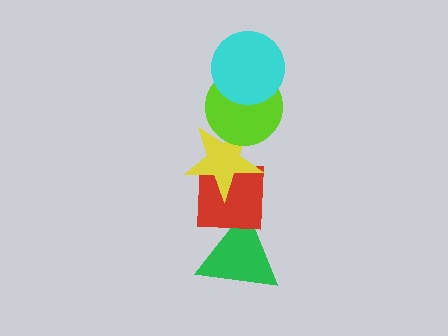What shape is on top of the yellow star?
The lime circle is on top of the yellow star.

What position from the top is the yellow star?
The yellow star is 3rd from the top.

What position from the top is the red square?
The red square is 4th from the top.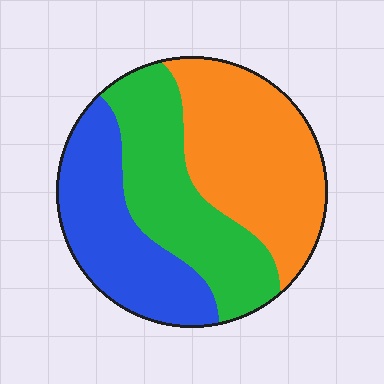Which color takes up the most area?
Orange, at roughly 40%.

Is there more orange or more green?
Orange.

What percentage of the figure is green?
Green takes up about one third (1/3) of the figure.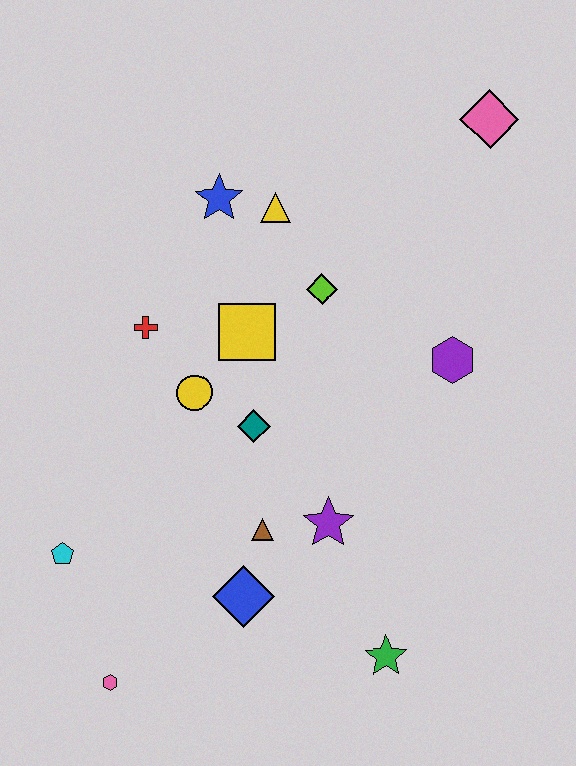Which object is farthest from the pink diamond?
The pink hexagon is farthest from the pink diamond.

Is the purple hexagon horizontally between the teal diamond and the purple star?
No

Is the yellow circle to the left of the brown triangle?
Yes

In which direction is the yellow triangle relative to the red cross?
The yellow triangle is to the right of the red cross.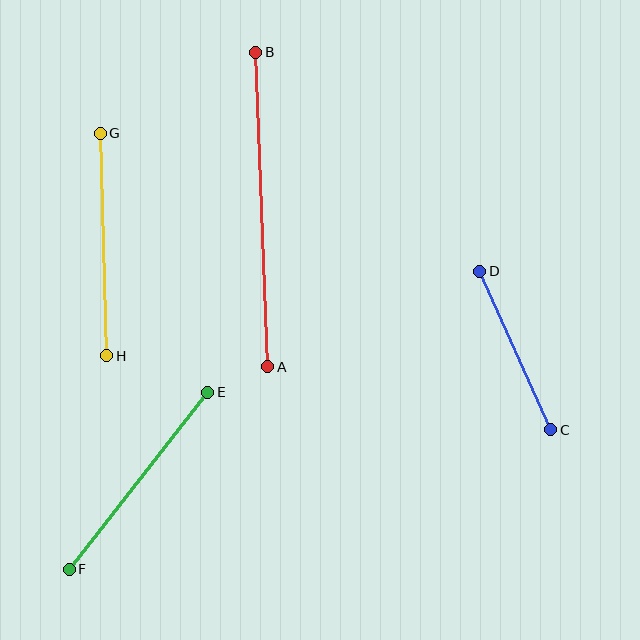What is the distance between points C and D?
The distance is approximately 174 pixels.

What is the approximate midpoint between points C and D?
The midpoint is at approximately (515, 351) pixels.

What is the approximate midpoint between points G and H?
The midpoint is at approximately (103, 244) pixels.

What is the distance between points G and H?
The distance is approximately 223 pixels.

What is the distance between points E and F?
The distance is approximately 225 pixels.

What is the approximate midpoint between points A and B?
The midpoint is at approximately (262, 209) pixels.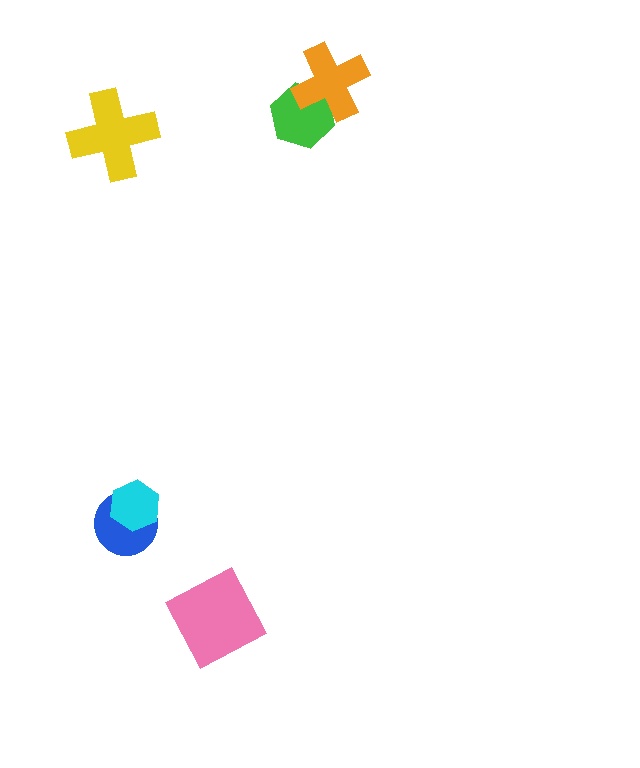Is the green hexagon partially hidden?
Yes, it is partially covered by another shape.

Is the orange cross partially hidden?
No, no other shape covers it.